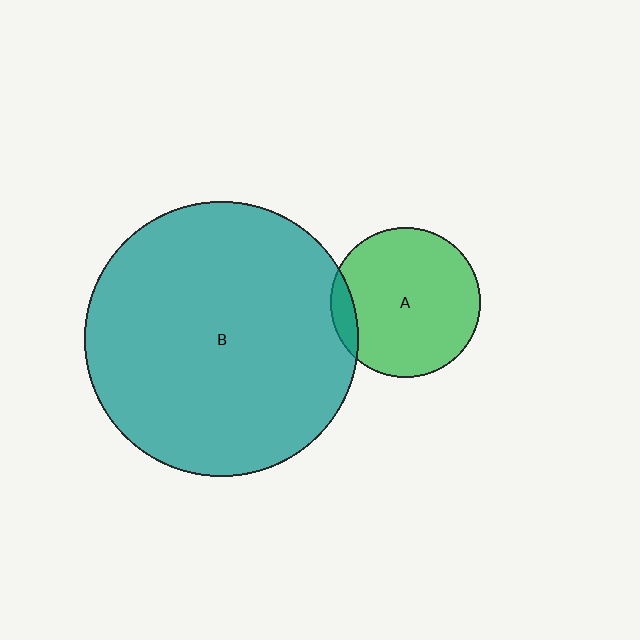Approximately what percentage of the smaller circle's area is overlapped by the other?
Approximately 10%.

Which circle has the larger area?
Circle B (teal).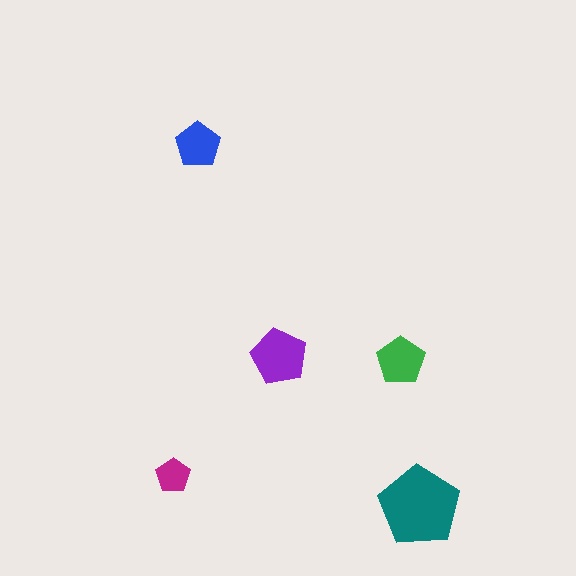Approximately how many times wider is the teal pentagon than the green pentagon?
About 1.5 times wider.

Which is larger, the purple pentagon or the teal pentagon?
The teal one.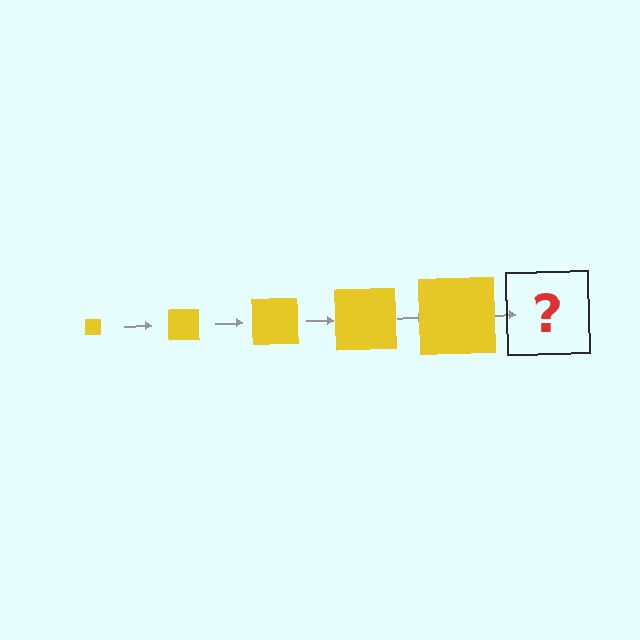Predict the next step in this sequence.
The next step is a yellow square, larger than the previous one.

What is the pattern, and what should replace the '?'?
The pattern is that the square gets progressively larger each step. The '?' should be a yellow square, larger than the previous one.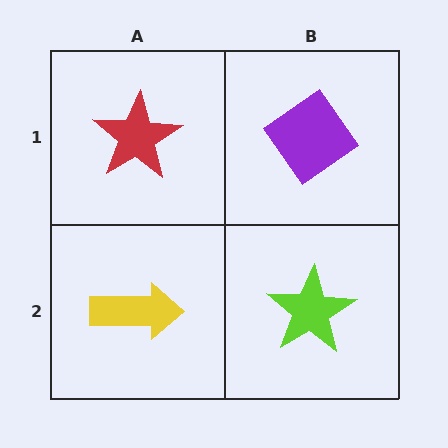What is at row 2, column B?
A lime star.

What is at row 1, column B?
A purple diamond.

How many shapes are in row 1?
2 shapes.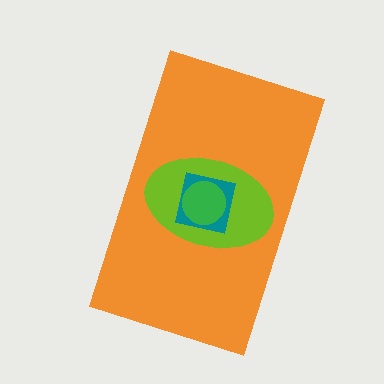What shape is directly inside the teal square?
The green circle.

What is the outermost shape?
The orange rectangle.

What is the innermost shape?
The green circle.